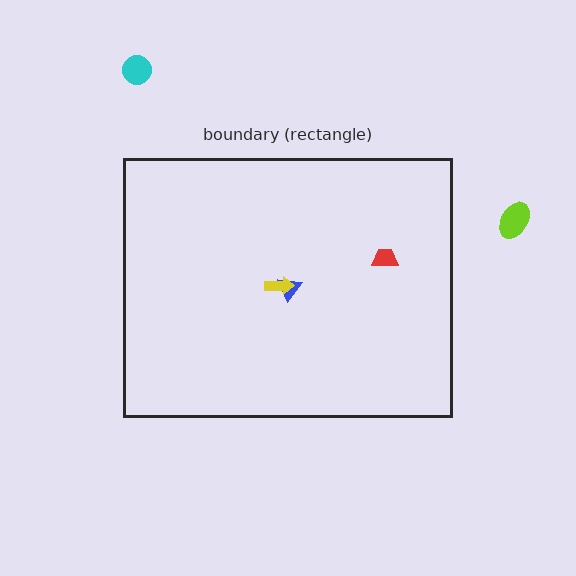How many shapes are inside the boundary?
3 inside, 2 outside.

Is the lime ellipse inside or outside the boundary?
Outside.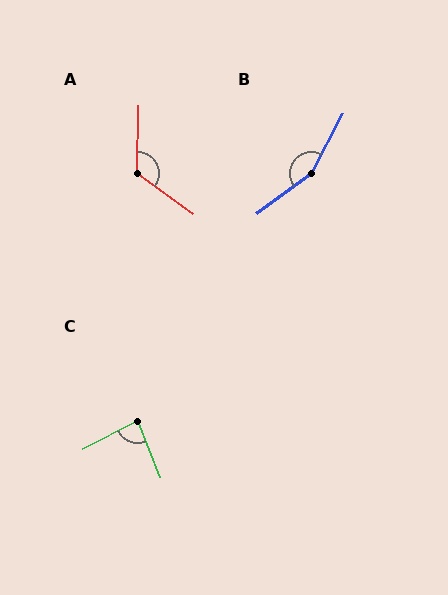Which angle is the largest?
B, at approximately 154 degrees.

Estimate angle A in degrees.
Approximately 125 degrees.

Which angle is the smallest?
C, at approximately 85 degrees.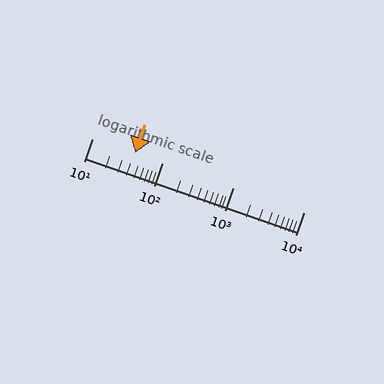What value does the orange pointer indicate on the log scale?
The pointer indicates approximately 41.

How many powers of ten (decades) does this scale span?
The scale spans 3 decades, from 10 to 10000.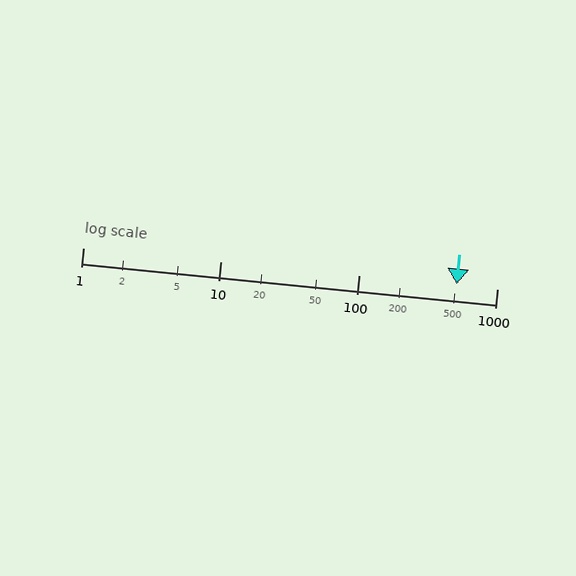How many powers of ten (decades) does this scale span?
The scale spans 3 decades, from 1 to 1000.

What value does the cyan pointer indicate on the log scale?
The pointer indicates approximately 510.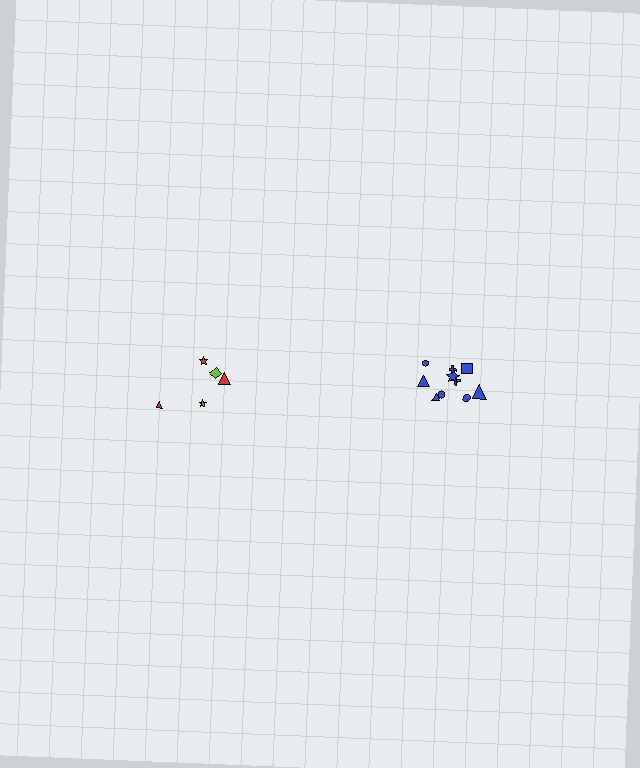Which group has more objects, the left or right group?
The right group.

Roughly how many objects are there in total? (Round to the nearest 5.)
Roughly 15 objects in total.